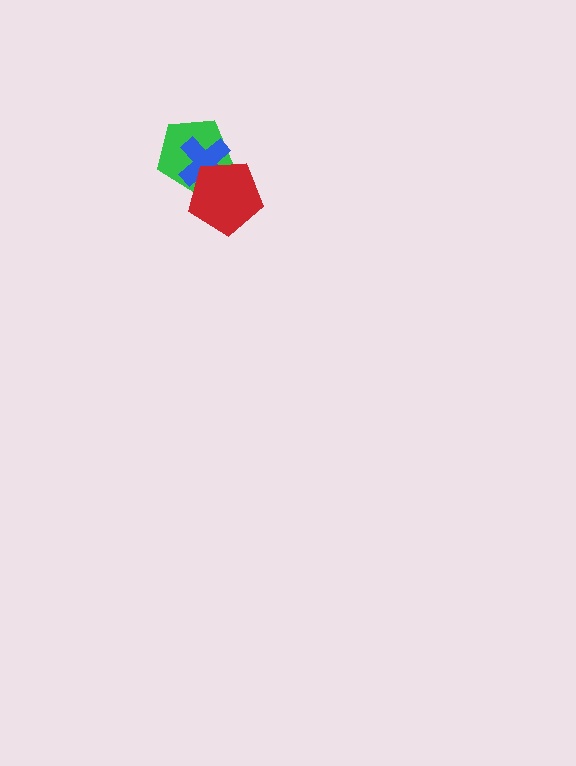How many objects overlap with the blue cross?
2 objects overlap with the blue cross.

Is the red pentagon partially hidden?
No, no other shape covers it.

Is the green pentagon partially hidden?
Yes, it is partially covered by another shape.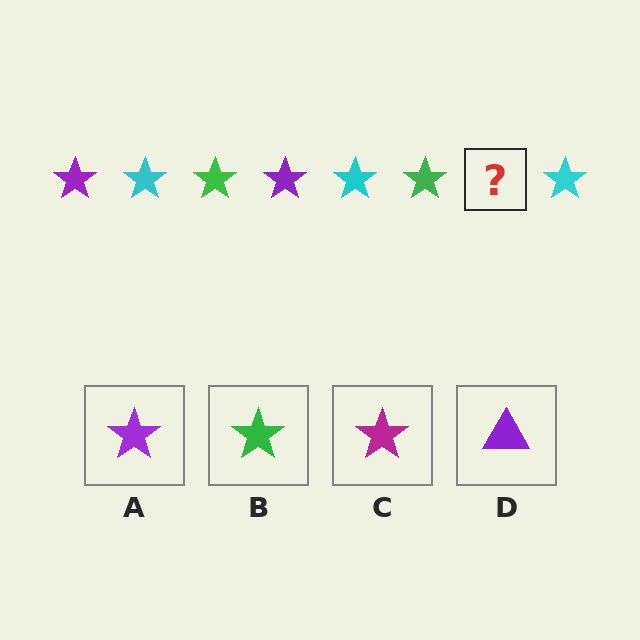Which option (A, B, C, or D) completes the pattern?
A.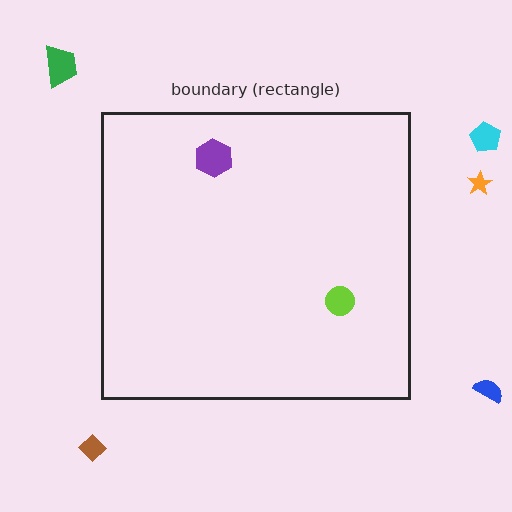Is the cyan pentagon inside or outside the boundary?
Outside.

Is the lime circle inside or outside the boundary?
Inside.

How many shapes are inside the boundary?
2 inside, 5 outside.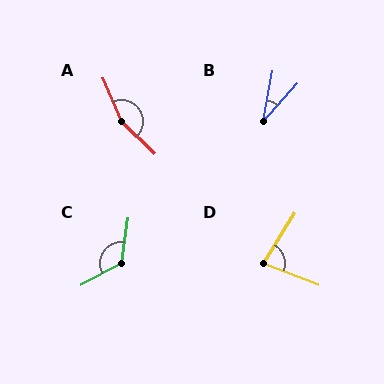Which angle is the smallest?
B, at approximately 31 degrees.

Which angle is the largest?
A, at approximately 157 degrees.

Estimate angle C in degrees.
Approximately 126 degrees.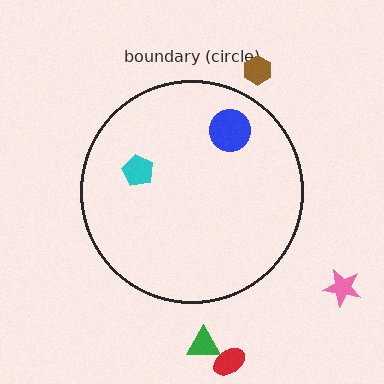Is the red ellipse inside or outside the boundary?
Outside.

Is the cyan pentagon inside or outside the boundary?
Inside.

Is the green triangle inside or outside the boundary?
Outside.